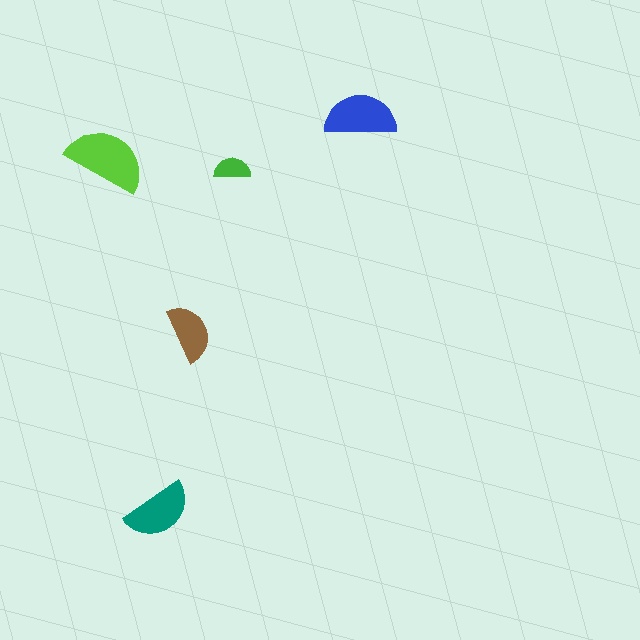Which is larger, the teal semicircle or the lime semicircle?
The lime one.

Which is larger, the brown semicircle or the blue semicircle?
The blue one.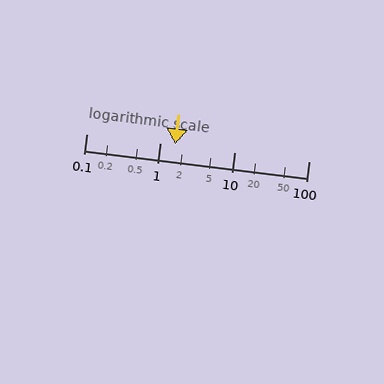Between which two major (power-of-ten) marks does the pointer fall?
The pointer is between 1 and 10.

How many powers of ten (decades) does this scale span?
The scale spans 3 decades, from 0.1 to 100.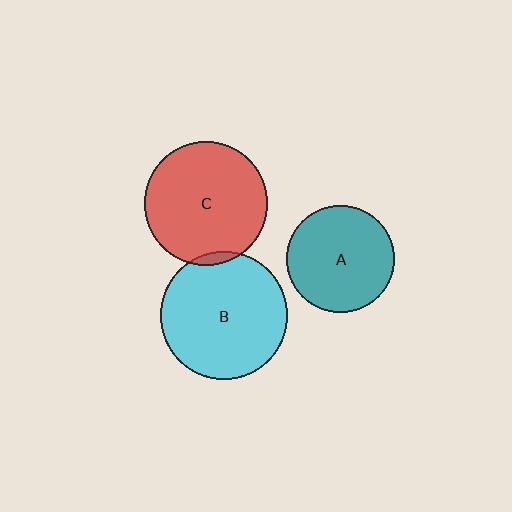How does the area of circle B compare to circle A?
Approximately 1.4 times.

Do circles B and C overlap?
Yes.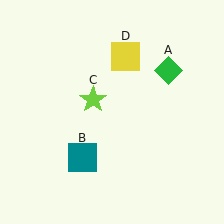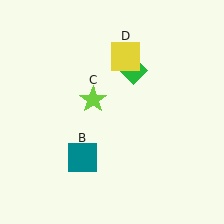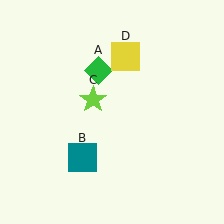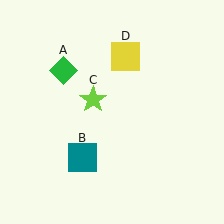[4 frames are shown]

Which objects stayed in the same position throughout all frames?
Teal square (object B) and lime star (object C) and yellow square (object D) remained stationary.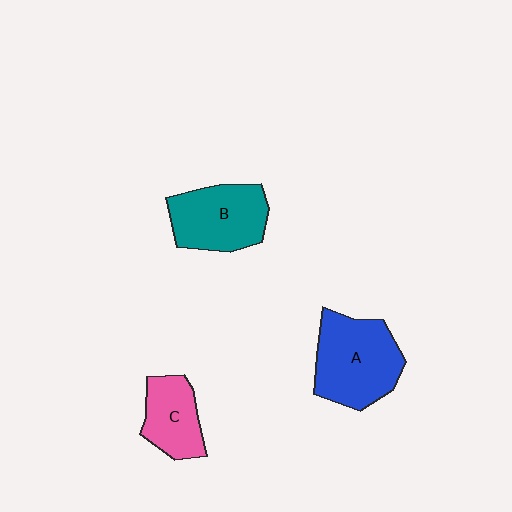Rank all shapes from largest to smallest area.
From largest to smallest: A (blue), B (teal), C (pink).